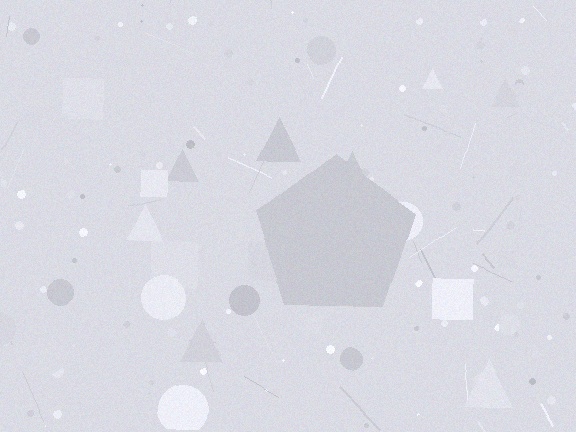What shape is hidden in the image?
A pentagon is hidden in the image.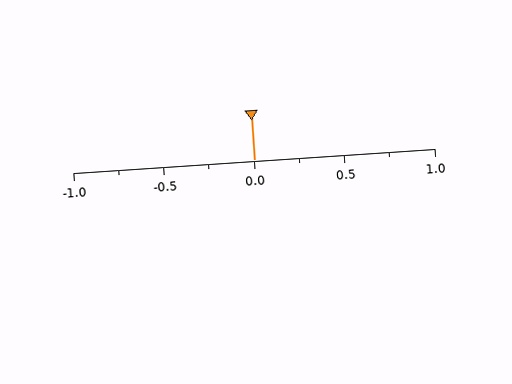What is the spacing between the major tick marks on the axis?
The major ticks are spaced 0.5 apart.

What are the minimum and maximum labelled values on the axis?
The axis runs from -1.0 to 1.0.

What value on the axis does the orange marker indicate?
The marker indicates approximately 0.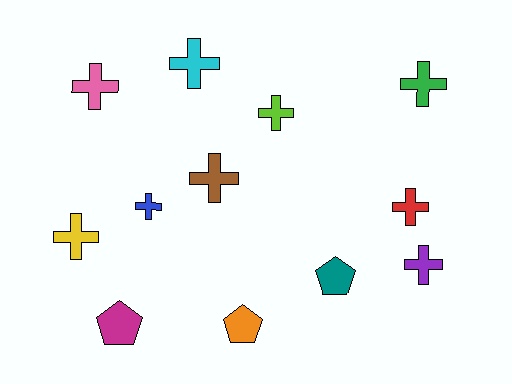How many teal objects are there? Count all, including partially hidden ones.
There is 1 teal object.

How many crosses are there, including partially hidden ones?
There are 9 crosses.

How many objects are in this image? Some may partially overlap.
There are 12 objects.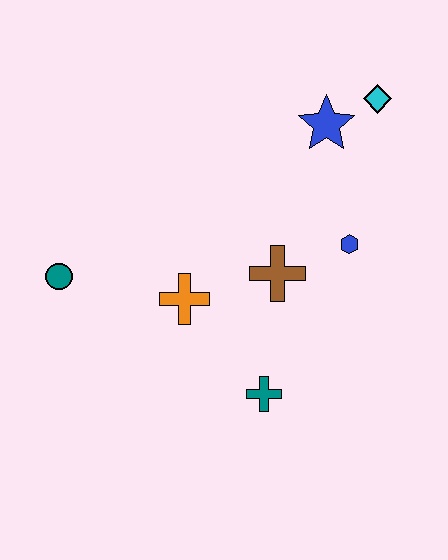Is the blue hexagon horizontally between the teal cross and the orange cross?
No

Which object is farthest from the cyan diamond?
The teal circle is farthest from the cyan diamond.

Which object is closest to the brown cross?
The blue hexagon is closest to the brown cross.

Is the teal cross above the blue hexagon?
No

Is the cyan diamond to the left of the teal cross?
No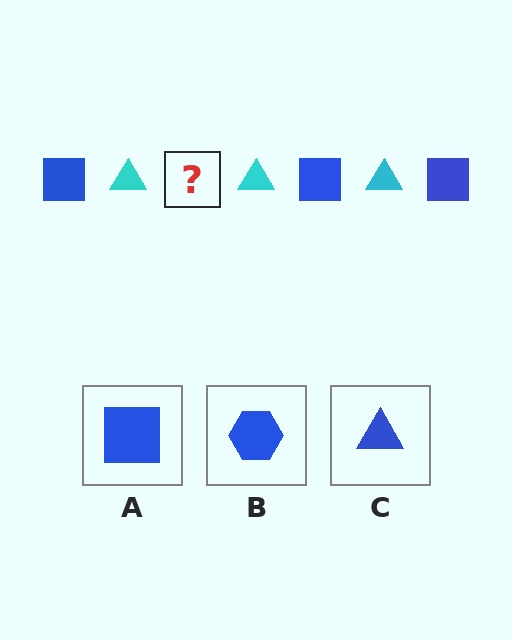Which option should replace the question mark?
Option A.